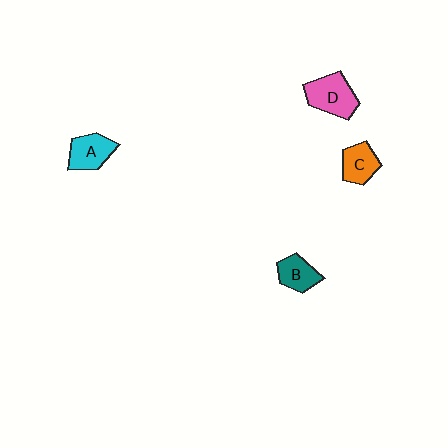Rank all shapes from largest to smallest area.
From largest to smallest: D (pink), A (cyan), C (orange), B (teal).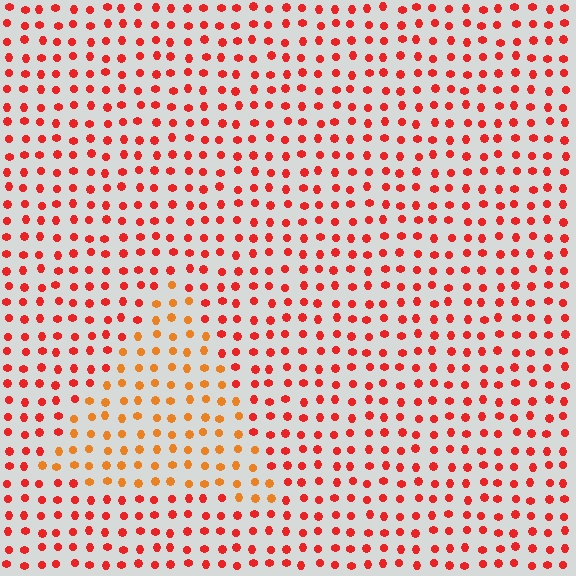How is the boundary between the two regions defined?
The boundary is defined purely by a slight shift in hue (about 29 degrees). Spacing, size, and orientation are identical on both sides.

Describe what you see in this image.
The image is filled with small red elements in a uniform arrangement. A triangle-shaped region is visible where the elements are tinted to a slightly different hue, forming a subtle color boundary.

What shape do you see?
I see a triangle.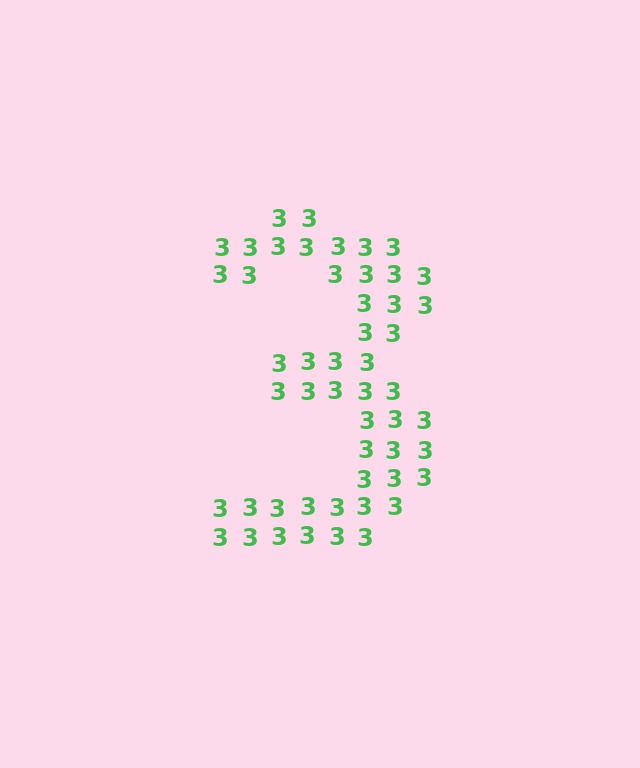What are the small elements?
The small elements are digit 3's.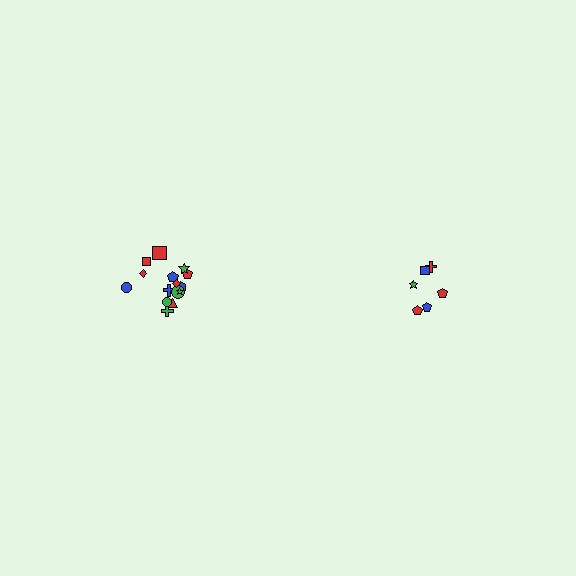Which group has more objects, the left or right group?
The left group.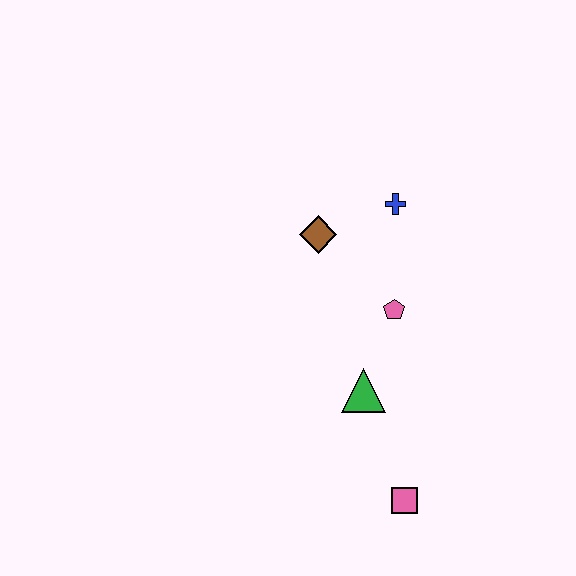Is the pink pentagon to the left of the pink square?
Yes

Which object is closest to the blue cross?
The brown diamond is closest to the blue cross.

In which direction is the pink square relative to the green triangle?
The pink square is below the green triangle.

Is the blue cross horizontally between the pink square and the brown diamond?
Yes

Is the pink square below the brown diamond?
Yes